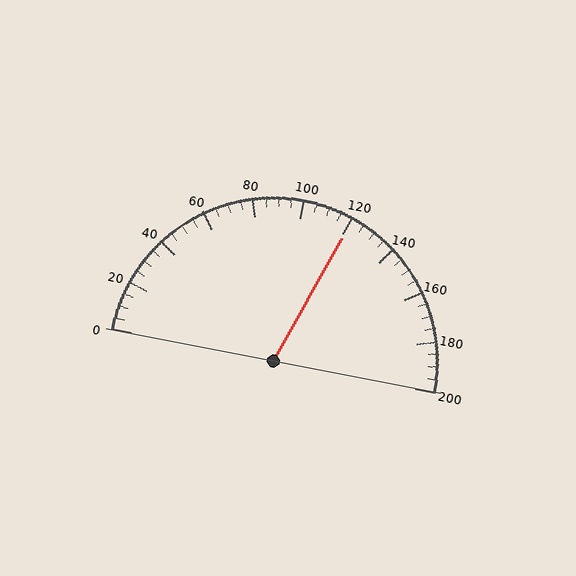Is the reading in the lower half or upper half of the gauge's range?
The reading is in the upper half of the range (0 to 200).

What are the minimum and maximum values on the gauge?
The gauge ranges from 0 to 200.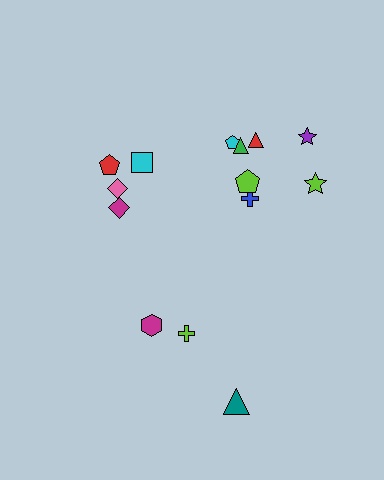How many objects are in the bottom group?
There are 3 objects.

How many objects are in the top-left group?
There are 4 objects.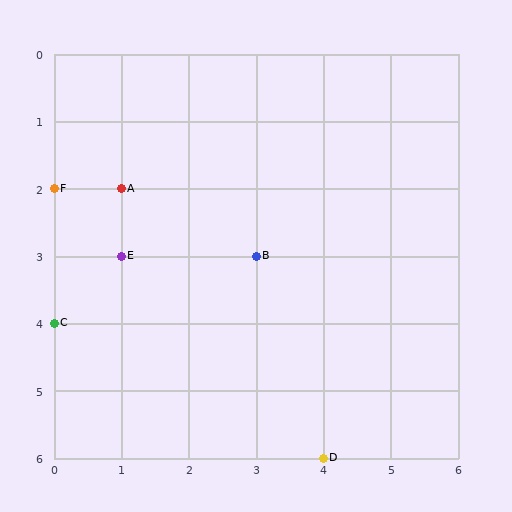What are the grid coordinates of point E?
Point E is at grid coordinates (1, 3).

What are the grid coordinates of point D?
Point D is at grid coordinates (4, 6).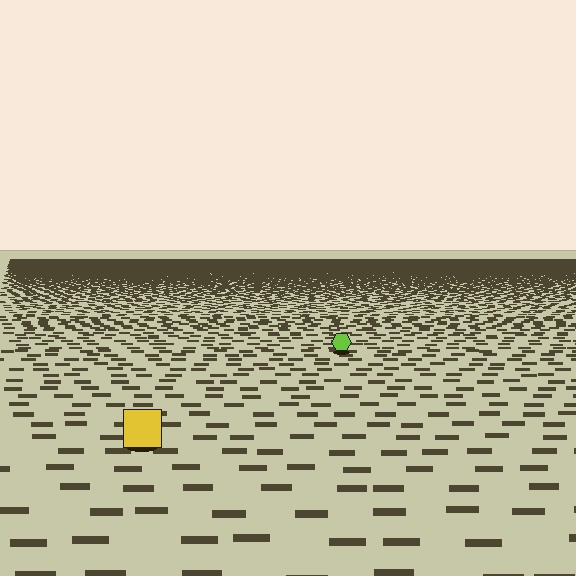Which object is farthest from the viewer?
The lime hexagon is farthest from the viewer. It appears smaller and the ground texture around it is denser.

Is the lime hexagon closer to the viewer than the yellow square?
No. The yellow square is closer — you can tell from the texture gradient: the ground texture is coarser near it.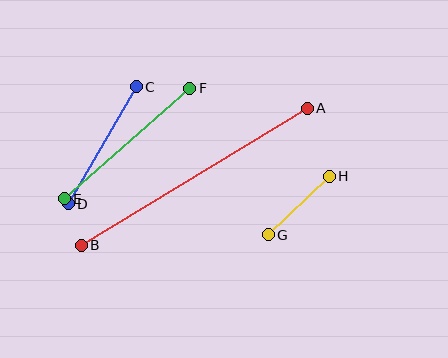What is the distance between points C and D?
The distance is approximately 135 pixels.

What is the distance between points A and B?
The distance is approximately 264 pixels.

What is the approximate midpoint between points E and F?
The midpoint is at approximately (127, 143) pixels.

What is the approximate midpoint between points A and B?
The midpoint is at approximately (194, 177) pixels.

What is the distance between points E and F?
The distance is approximately 167 pixels.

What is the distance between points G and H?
The distance is approximately 85 pixels.